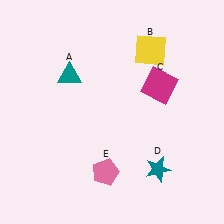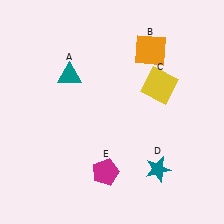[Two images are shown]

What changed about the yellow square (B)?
In Image 1, B is yellow. In Image 2, it changed to orange.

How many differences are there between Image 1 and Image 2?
There are 3 differences between the two images.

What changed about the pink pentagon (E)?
In Image 1, E is pink. In Image 2, it changed to magenta.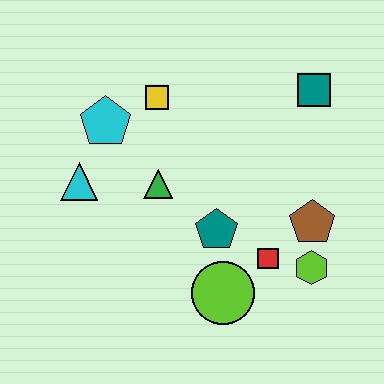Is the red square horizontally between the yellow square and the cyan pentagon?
No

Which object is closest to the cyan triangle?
The cyan pentagon is closest to the cyan triangle.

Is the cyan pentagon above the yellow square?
No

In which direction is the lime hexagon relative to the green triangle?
The lime hexagon is to the right of the green triangle.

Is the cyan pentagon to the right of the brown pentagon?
No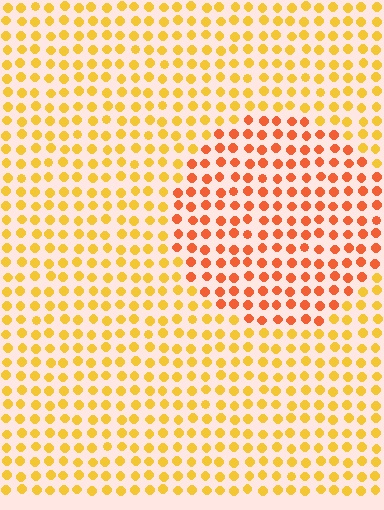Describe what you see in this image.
The image is filled with small yellow elements in a uniform arrangement. A circle-shaped region is visible where the elements are tinted to a slightly different hue, forming a subtle color boundary.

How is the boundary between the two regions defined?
The boundary is defined purely by a slight shift in hue (about 32 degrees). Spacing, size, and orientation are identical on both sides.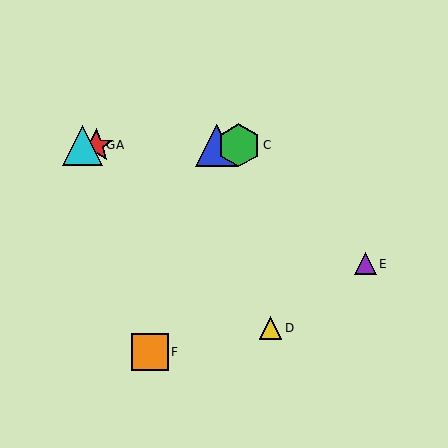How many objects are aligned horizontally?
4 objects (A, B, C, G) are aligned horizontally.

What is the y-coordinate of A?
Object A is at y≈145.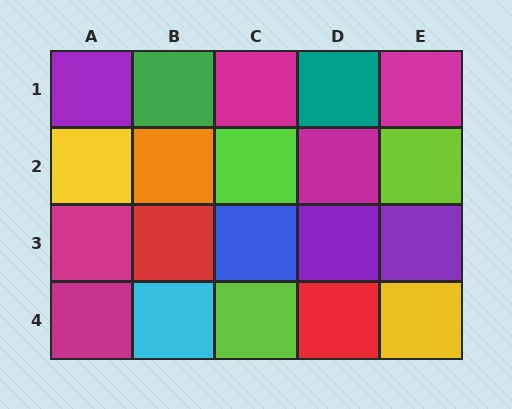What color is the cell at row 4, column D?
Red.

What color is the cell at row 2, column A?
Yellow.